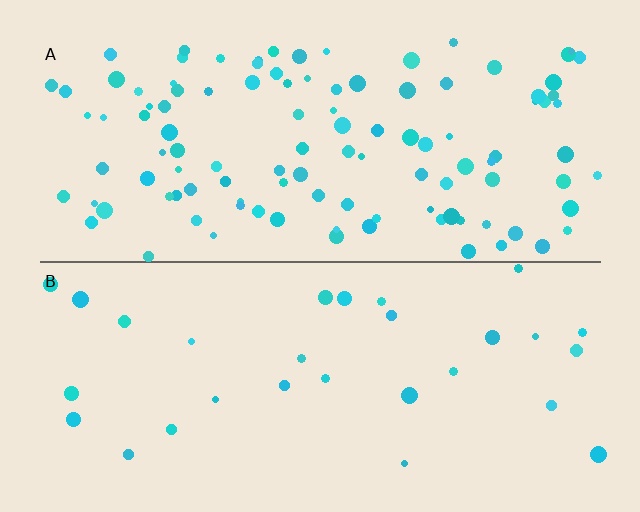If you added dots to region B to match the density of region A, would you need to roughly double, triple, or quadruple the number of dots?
Approximately quadruple.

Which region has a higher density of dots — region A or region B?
A (the top).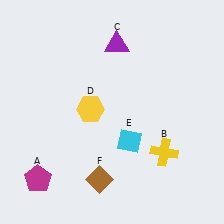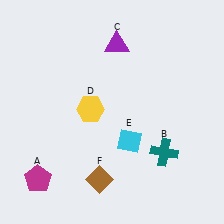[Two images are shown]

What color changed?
The cross (B) changed from yellow in Image 1 to teal in Image 2.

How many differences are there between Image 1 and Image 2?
There is 1 difference between the two images.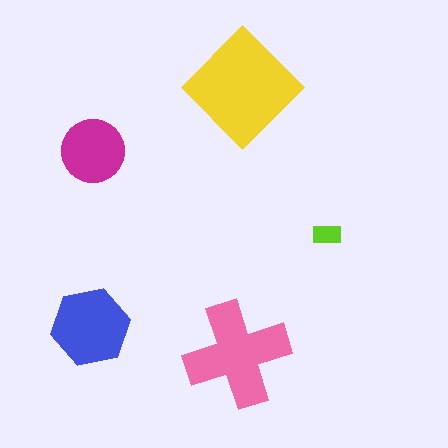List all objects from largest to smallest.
The yellow diamond, the pink cross, the blue hexagon, the magenta circle, the lime rectangle.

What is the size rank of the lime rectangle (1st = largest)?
5th.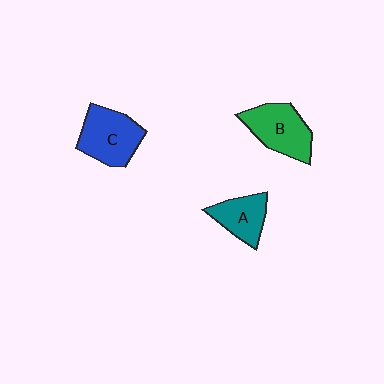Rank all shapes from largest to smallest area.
From largest to smallest: C (blue), B (green), A (teal).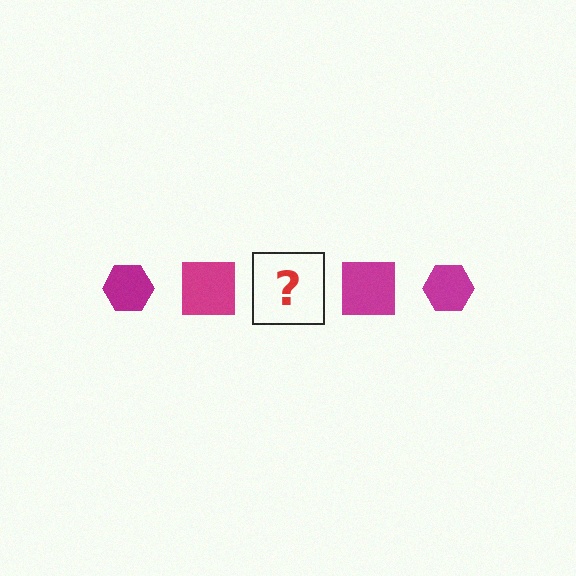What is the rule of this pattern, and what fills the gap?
The rule is that the pattern cycles through hexagon, square shapes in magenta. The gap should be filled with a magenta hexagon.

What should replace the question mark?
The question mark should be replaced with a magenta hexagon.